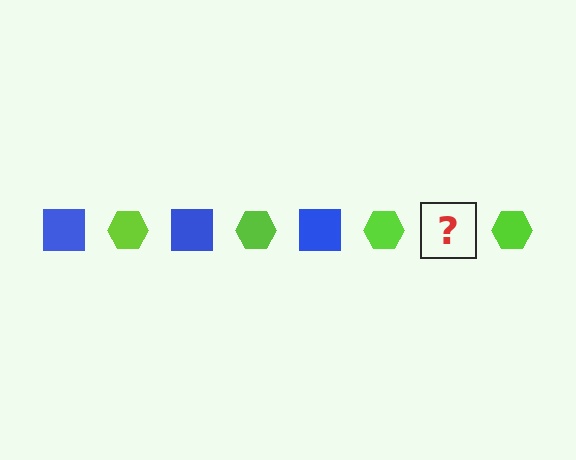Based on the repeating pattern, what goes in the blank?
The blank should be a blue square.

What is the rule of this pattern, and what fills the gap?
The rule is that the pattern alternates between blue square and lime hexagon. The gap should be filled with a blue square.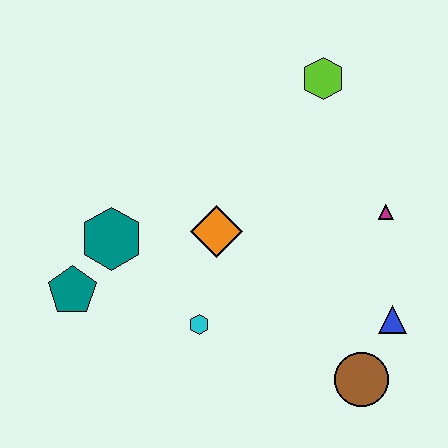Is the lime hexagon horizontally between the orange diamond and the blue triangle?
Yes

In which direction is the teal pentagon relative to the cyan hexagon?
The teal pentagon is to the left of the cyan hexagon.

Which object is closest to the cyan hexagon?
The orange diamond is closest to the cyan hexagon.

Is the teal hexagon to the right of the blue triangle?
No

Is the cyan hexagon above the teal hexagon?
No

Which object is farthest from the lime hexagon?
The teal pentagon is farthest from the lime hexagon.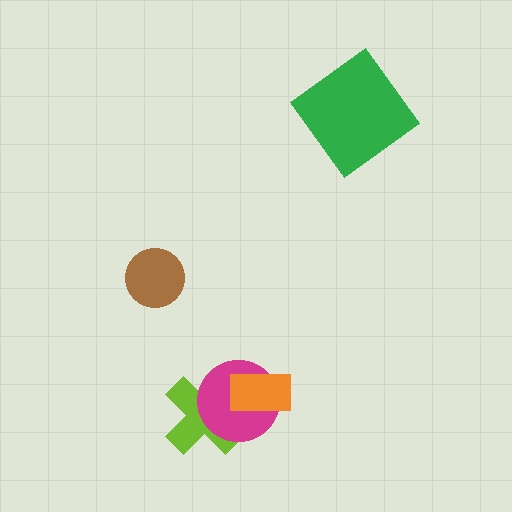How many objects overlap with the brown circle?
0 objects overlap with the brown circle.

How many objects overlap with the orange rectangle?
2 objects overlap with the orange rectangle.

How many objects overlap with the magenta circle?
2 objects overlap with the magenta circle.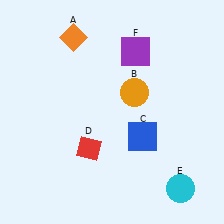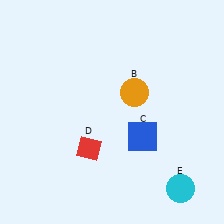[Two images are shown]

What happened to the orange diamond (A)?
The orange diamond (A) was removed in Image 2. It was in the top-left area of Image 1.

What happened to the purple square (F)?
The purple square (F) was removed in Image 2. It was in the top-right area of Image 1.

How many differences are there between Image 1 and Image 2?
There are 2 differences between the two images.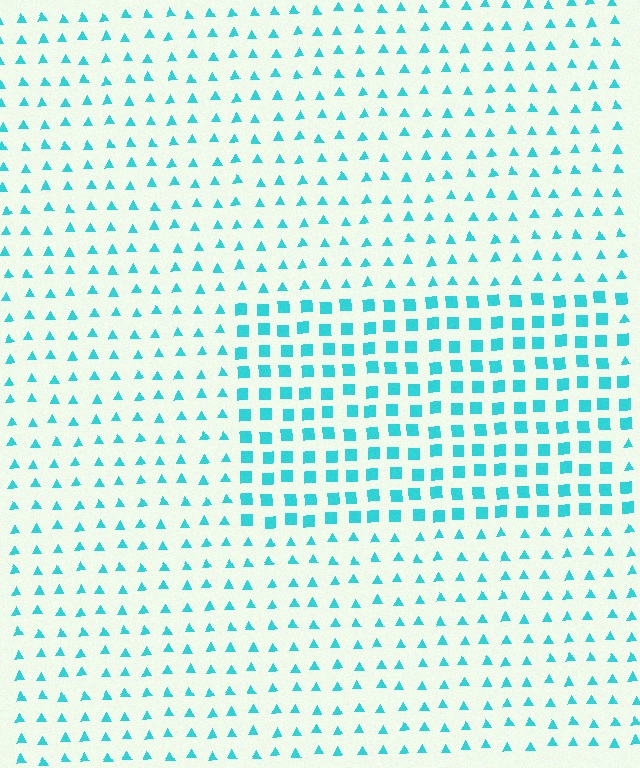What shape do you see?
I see a rectangle.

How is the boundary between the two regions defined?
The boundary is defined by a change in element shape: squares inside vs. triangles outside. All elements share the same color and spacing.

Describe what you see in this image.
The image is filled with small cyan elements arranged in a uniform grid. A rectangle-shaped region contains squares, while the surrounding area contains triangles. The boundary is defined purely by the change in element shape.